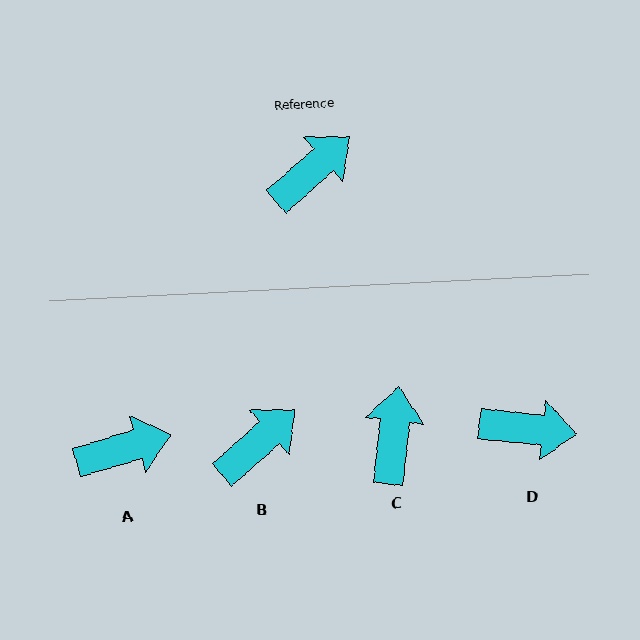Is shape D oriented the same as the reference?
No, it is off by about 47 degrees.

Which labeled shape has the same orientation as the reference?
B.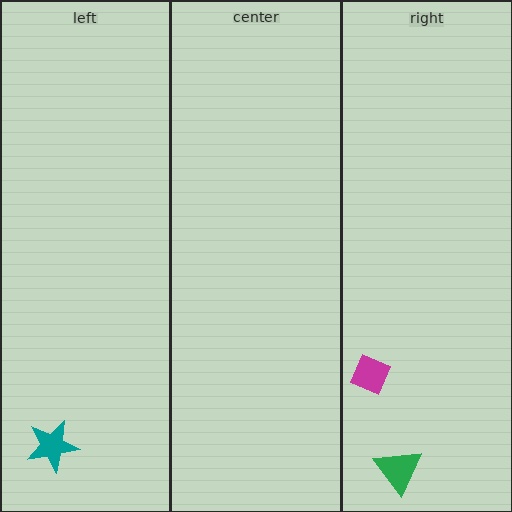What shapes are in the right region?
The green triangle, the magenta diamond.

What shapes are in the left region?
The teal star.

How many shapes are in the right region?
2.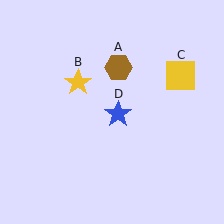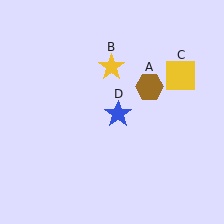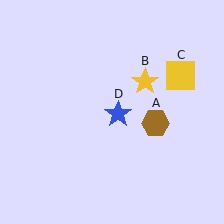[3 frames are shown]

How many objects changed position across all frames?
2 objects changed position: brown hexagon (object A), yellow star (object B).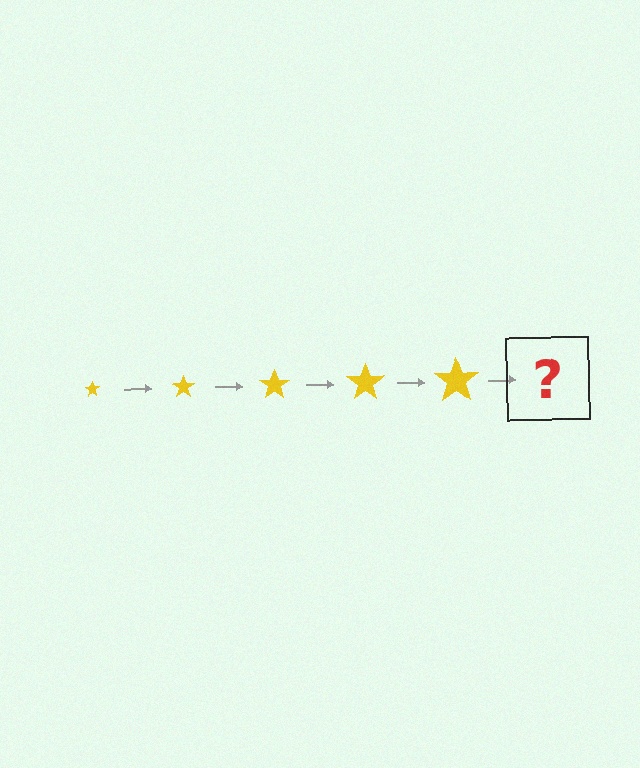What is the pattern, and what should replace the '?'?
The pattern is that the star gets progressively larger each step. The '?' should be a yellow star, larger than the previous one.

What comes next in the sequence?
The next element should be a yellow star, larger than the previous one.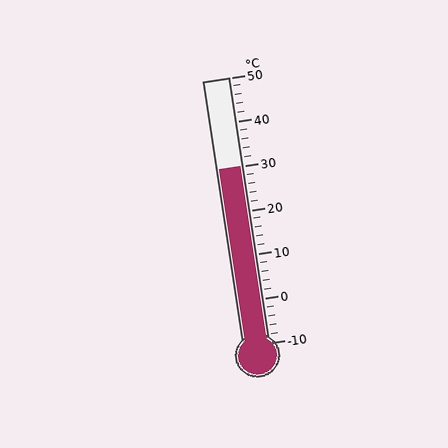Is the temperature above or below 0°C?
The temperature is above 0°C.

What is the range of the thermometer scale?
The thermometer scale ranges from -10°C to 50°C.